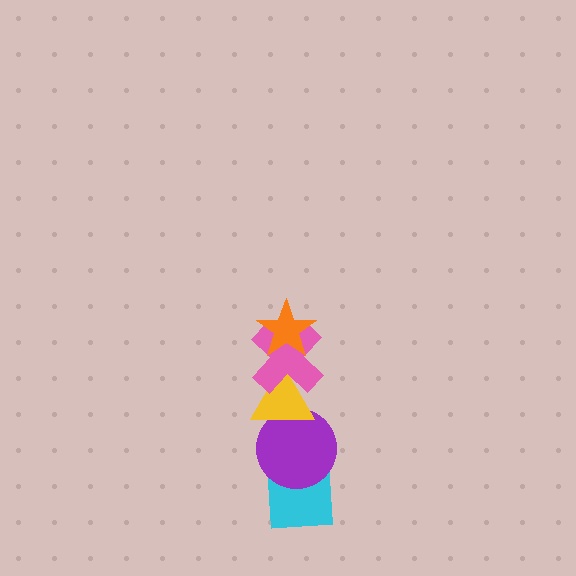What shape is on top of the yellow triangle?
The pink cross is on top of the yellow triangle.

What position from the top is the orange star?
The orange star is 1st from the top.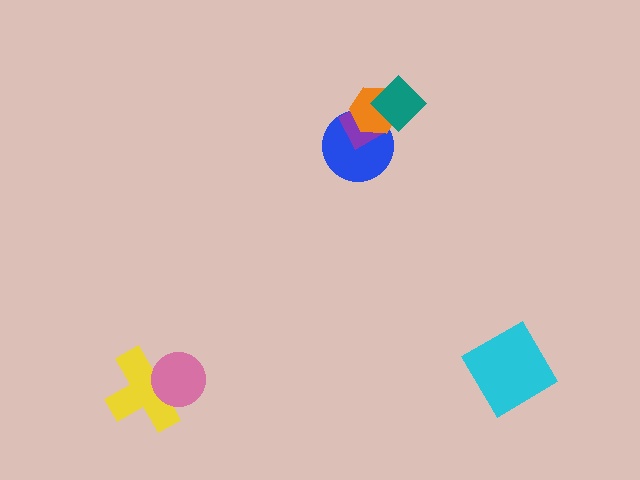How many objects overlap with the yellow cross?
1 object overlaps with the yellow cross.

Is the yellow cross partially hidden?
Yes, it is partially covered by another shape.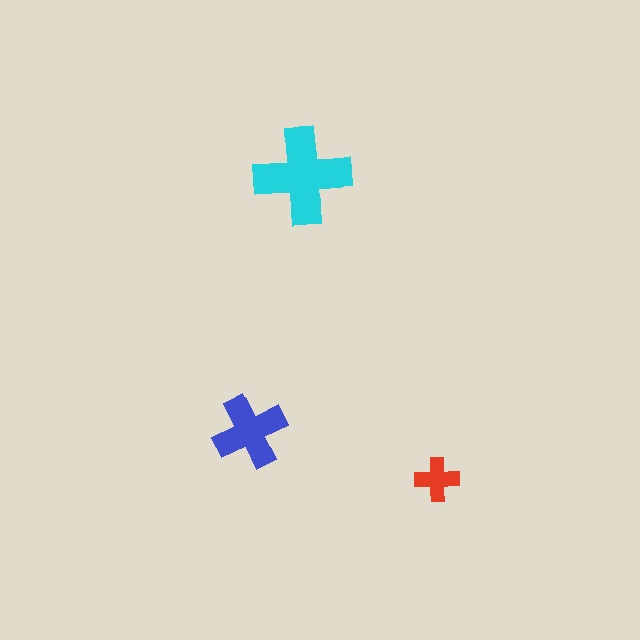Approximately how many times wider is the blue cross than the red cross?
About 1.5 times wider.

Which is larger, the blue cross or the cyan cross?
The cyan one.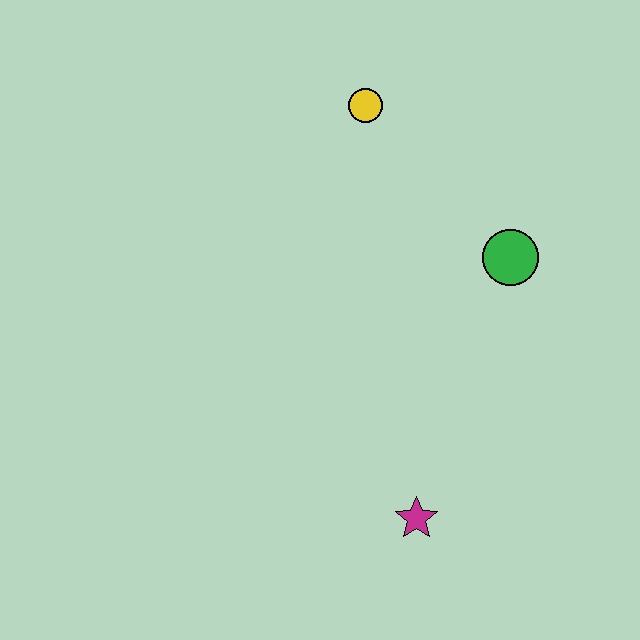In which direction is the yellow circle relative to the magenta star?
The yellow circle is above the magenta star.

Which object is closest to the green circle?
The yellow circle is closest to the green circle.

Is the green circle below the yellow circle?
Yes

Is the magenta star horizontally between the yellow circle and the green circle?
Yes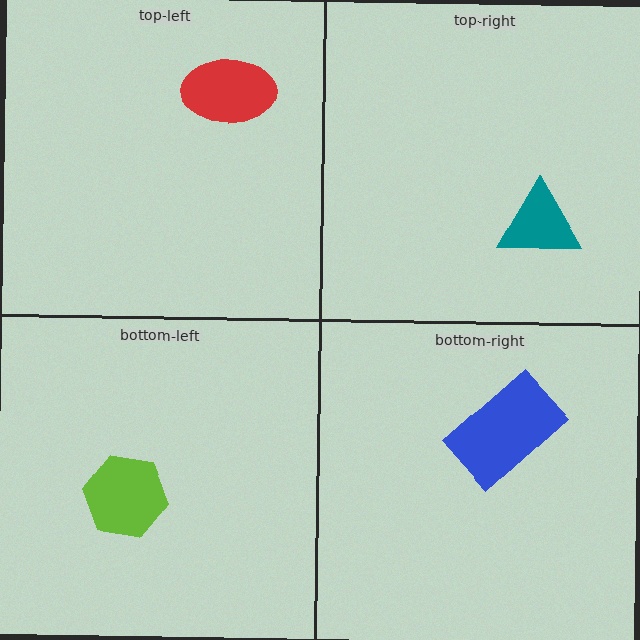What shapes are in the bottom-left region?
The lime hexagon.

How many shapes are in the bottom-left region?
1.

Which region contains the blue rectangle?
The bottom-right region.